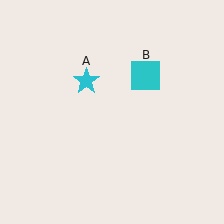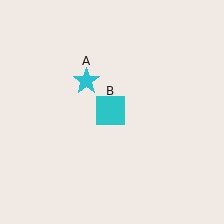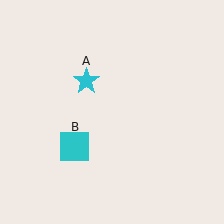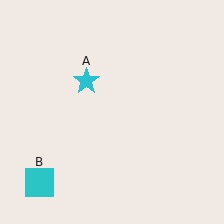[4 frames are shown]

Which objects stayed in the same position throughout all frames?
Cyan star (object A) remained stationary.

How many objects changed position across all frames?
1 object changed position: cyan square (object B).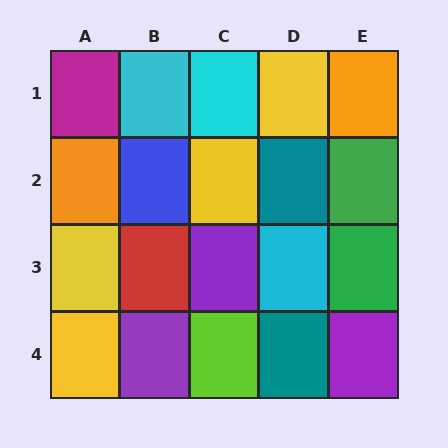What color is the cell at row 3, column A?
Yellow.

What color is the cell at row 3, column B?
Red.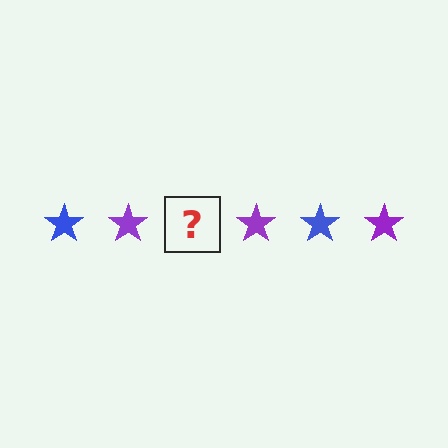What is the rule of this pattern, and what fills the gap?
The rule is that the pattern cycles through blue, purple stars. The gap should be filled with a blue star.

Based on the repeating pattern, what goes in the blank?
The blank should be a blue star.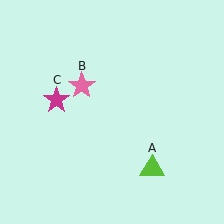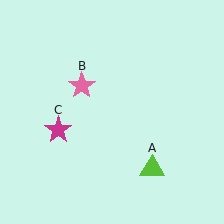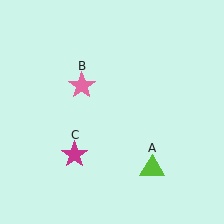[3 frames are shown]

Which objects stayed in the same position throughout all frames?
Lime triangle (object A) and pink star (object B) remained stationary.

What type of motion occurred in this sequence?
The magenta star (object C) rotated counterclockwise around the center of the scene.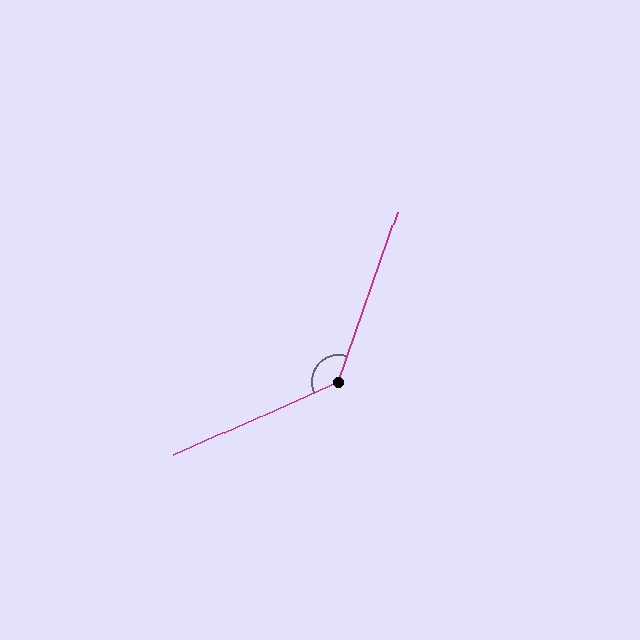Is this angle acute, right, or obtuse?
It is obtuse.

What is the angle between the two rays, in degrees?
Approximately 134 degrees.